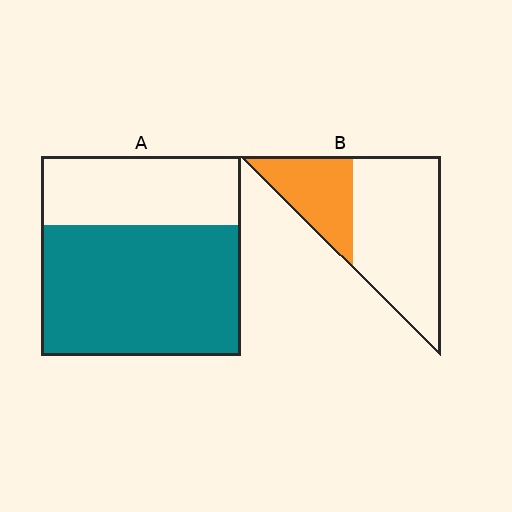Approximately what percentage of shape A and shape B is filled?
A is approximately 65% and B is approximately 30%.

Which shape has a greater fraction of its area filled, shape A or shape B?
Shape A.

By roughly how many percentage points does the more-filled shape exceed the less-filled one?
By roughly 35 percentage points (A over B).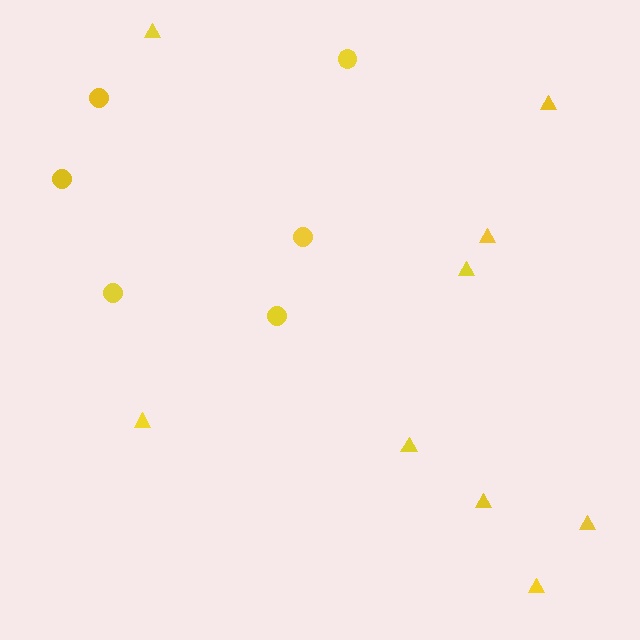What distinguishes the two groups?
There are 2 groups: one group of triangles (9) and one group of circles (6).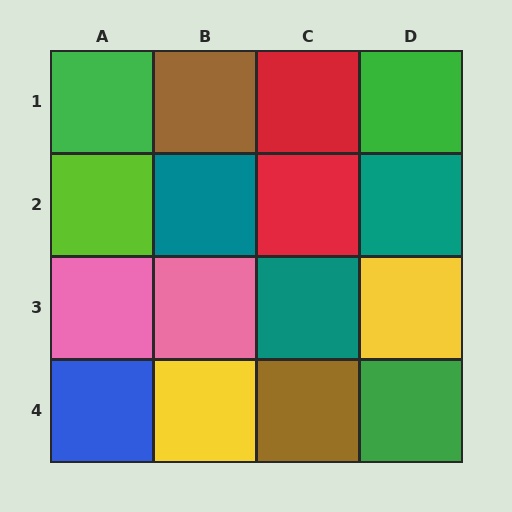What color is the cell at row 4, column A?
Blue.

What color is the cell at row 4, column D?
Green.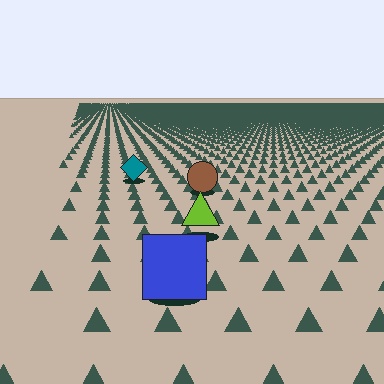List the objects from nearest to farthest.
From nearest to farthest: the blue square, the lime triangle, the brown circle, the teal diamond.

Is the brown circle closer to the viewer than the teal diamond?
Yes. The brown circle is closer — you can tell from the texture gradient: the ground texture is coarser near it.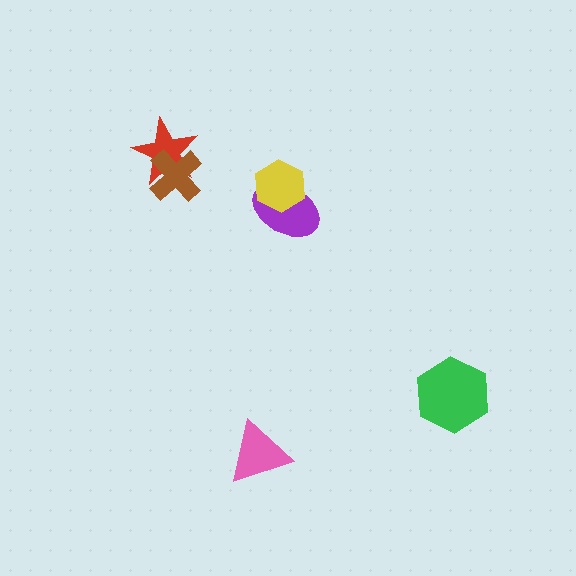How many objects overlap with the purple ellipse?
1 object overlaps with the purple ellipse.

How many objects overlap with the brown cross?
1 object overlaps with the brown cross.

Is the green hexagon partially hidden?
No, no other shape covers it.